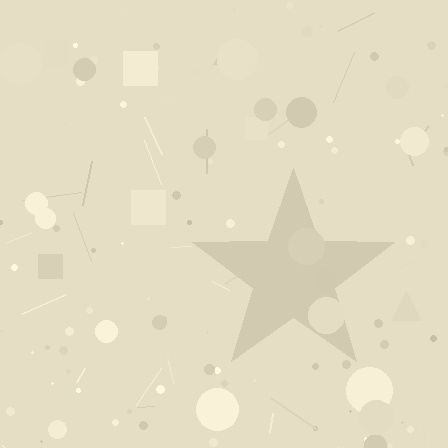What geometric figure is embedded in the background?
A star is embedded in the background.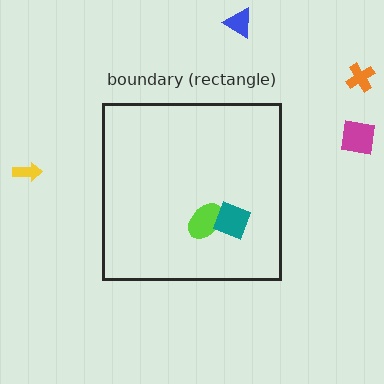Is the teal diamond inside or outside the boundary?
Inside.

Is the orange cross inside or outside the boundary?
Outside.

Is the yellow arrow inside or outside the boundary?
Outside.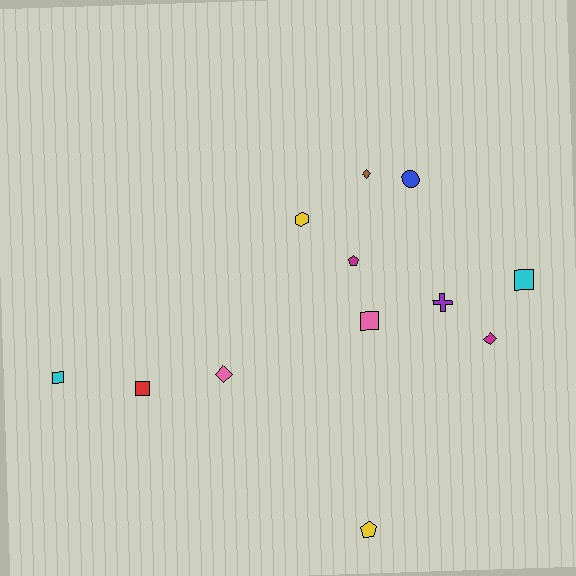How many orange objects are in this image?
There are no orange objects.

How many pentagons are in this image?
There are 2 pentagons.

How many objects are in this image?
There are 12 objects.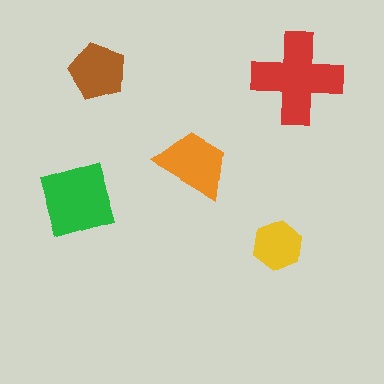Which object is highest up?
The red cross is topmost.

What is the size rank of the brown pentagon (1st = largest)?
4th.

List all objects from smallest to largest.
The yellow hexagon, the brown pentagon, the orange trapezoid, the green diamond, the red cross.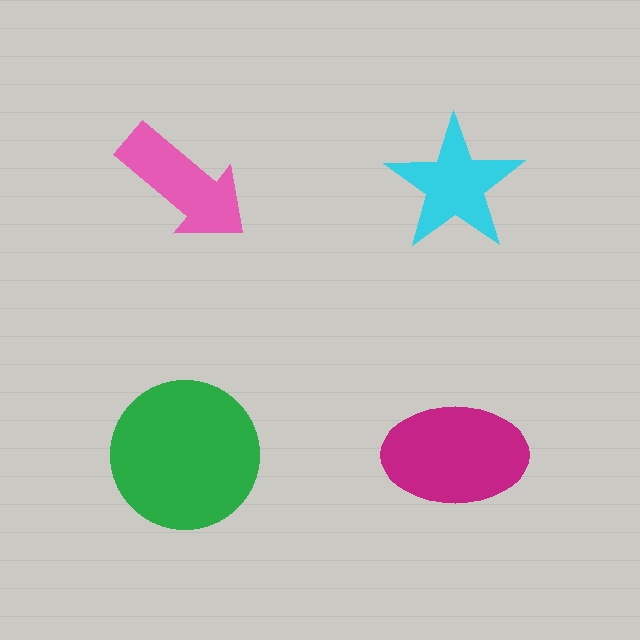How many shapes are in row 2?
2 shapes.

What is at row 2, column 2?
A magenta ellipse.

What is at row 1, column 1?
A pink arrow.